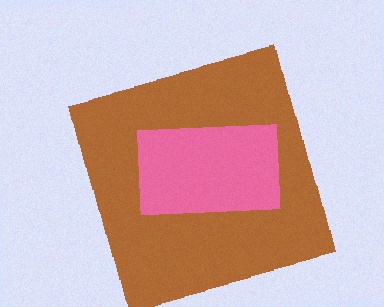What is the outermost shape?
The brown square.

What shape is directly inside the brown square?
The pink rectangle.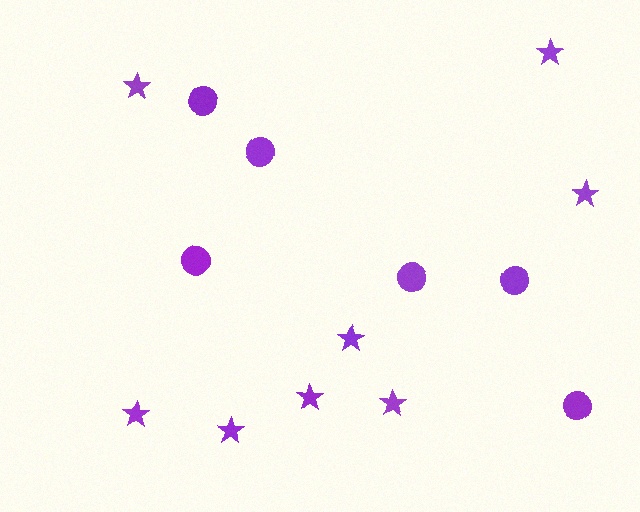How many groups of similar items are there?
There are 2 groups: one group of circles (6) and one group of stars (8).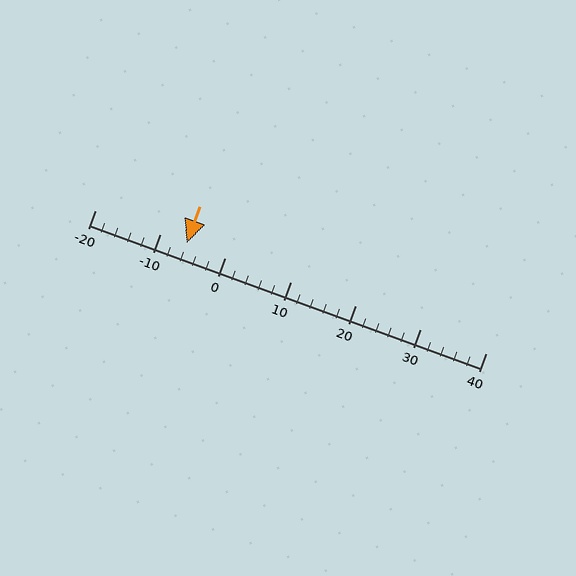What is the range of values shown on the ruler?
The ruler shows values from -20 to 40.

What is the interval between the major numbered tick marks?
The major tick marks are spaced 10 units apart.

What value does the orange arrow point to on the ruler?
The orange arrow points to approximately -6.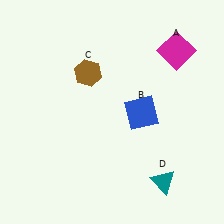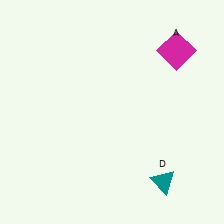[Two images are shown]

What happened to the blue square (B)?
The blue square (B) was removed in Image 2. It was in the bottom-right area of Image 1.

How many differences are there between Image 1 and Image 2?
There are 2 differences between the two images.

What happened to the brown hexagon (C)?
The brown hexagon (C) was removed in Image 2. It was in the top-left area of Image 1.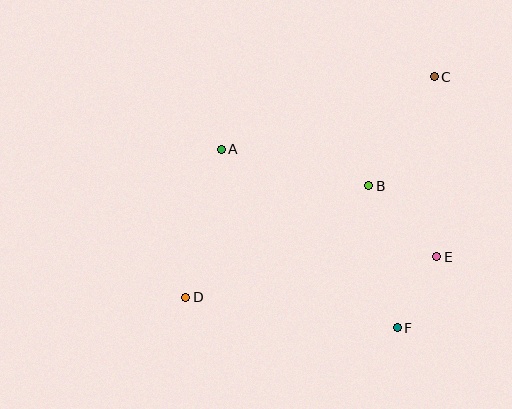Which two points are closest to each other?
Points E and F are closest to each other.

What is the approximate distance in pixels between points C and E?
The distance between C and E is approximately 180 pixels.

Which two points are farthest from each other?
Points C and D are farthest from each other.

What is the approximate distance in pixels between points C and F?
The distance between C and F is approximately 254 pixels.